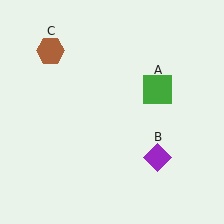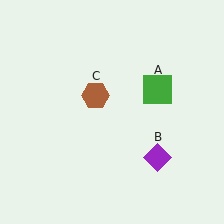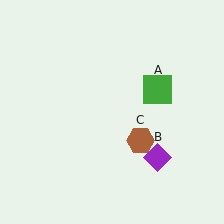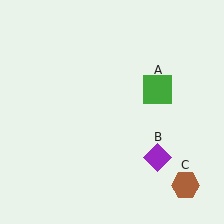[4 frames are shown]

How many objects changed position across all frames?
1 object changed position: brown hexagon (object C).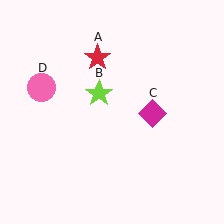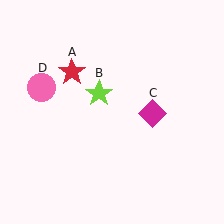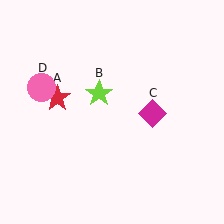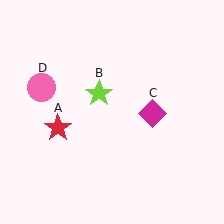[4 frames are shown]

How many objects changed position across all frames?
1 object changed position: red star (object A).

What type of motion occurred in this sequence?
The red star (object A) rotated counterclockwise around the center of the scene.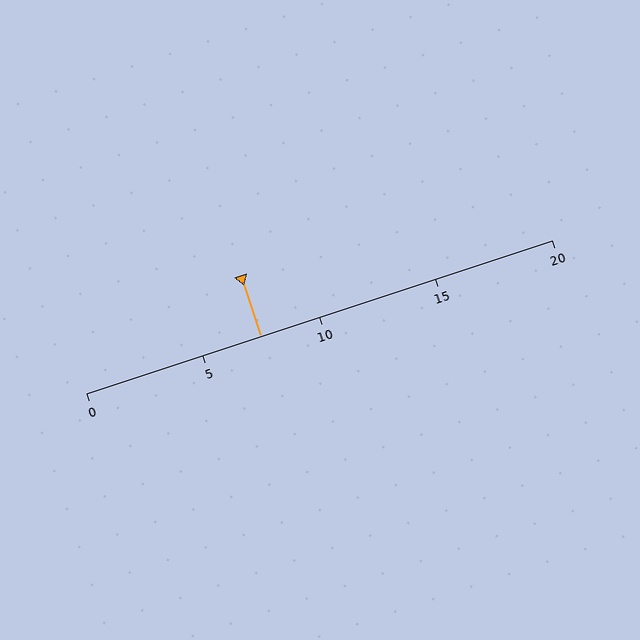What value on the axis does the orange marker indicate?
The marker indicates approximately 7.5.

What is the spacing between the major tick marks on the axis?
The major ticks are spaced 5 apart.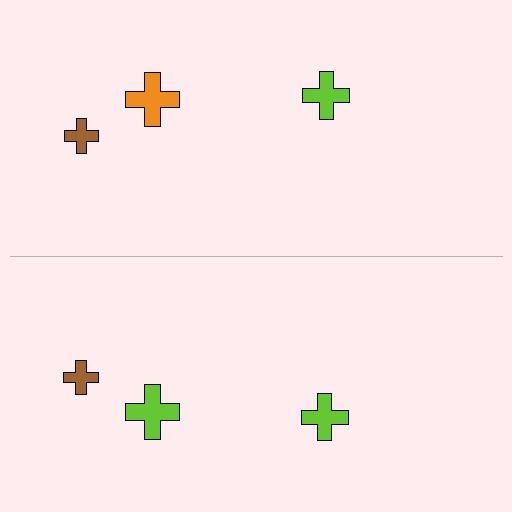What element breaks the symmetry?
The lime cross on the bottom side breaks the symmetry — its mirror counterpart is orange.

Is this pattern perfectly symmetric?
No, the pattern is not perfectly symmetric. The lime cross on the bottom side breaks the symmetry — its mirror counterpart is orange.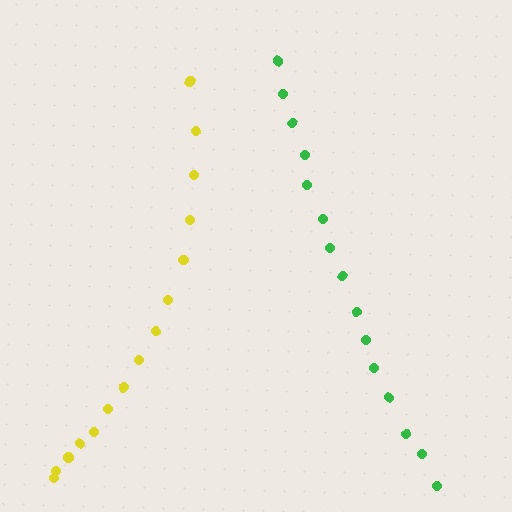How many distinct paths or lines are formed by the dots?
There are 2 distinct paths.